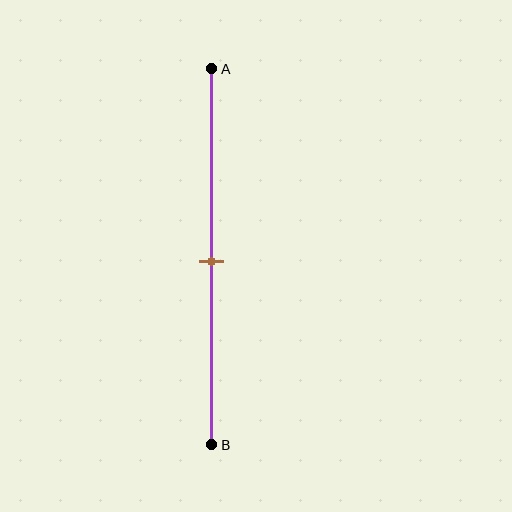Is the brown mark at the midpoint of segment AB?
Yes, the mark is approximately at the midpoint.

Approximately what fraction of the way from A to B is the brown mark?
The brown mark is approximately 50% of the way from A to B.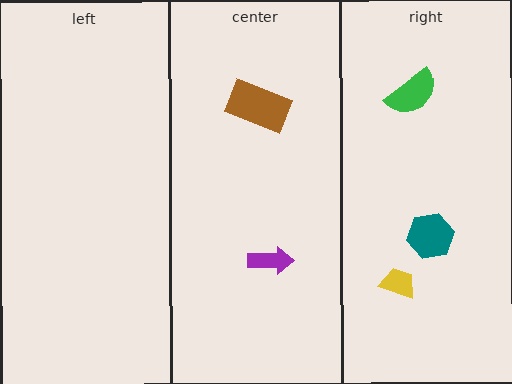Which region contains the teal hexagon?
The right region.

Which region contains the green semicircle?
The right region.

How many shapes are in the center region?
2.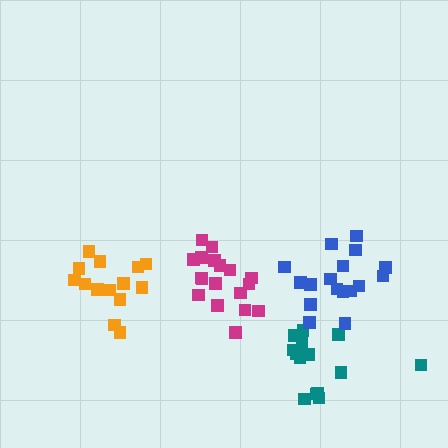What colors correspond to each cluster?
The clusters are colored: orange, magenta, teal, blue.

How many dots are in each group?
Group 1: 14 dots, Group 2: 18 dots, Group 3: 14 dots, Group 4: 17 dots (63 total).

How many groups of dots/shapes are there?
There are 4 groups.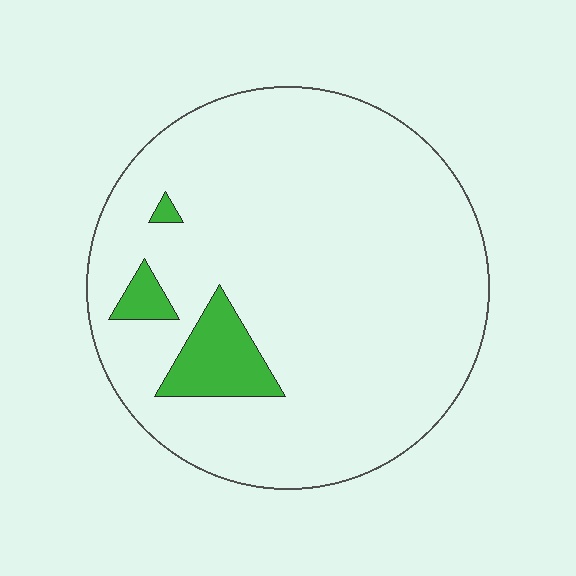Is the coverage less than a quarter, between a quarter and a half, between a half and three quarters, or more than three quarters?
Less than a quarter.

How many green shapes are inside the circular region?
3.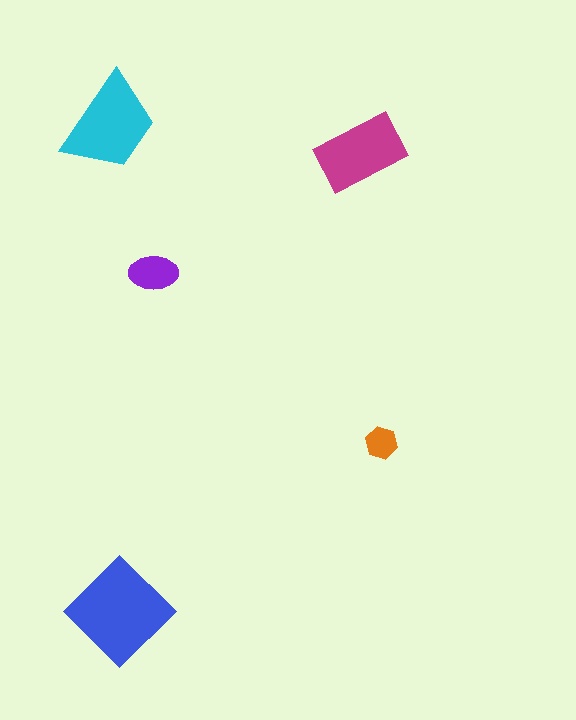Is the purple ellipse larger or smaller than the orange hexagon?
Larger.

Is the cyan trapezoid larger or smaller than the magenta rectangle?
Larger.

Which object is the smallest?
The orange hexagon.